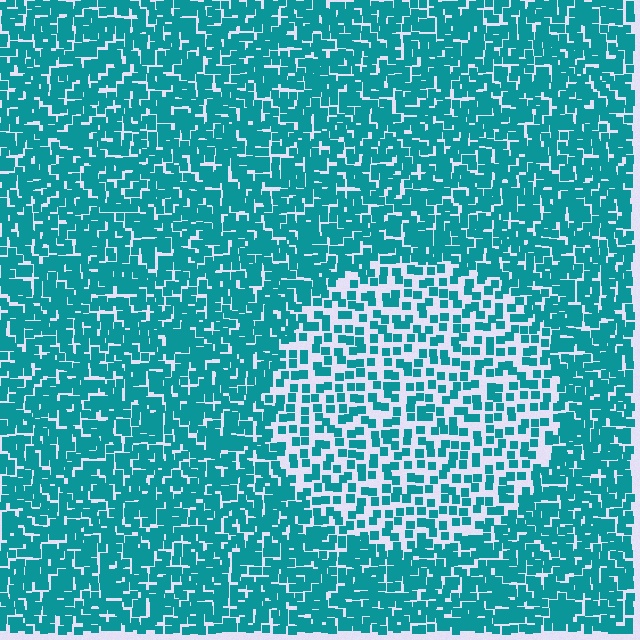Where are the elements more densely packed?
The elements are more densely packed outside the circle boundary.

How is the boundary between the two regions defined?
The boundary is defined by a change in element density (approximately 2.0x ratio). All elements are the same color, size, and shape.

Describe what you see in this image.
The image contains small teal elements arranged at two different densities. A circle-shaped region is visible where the elements are less densely packed than the surrounding area.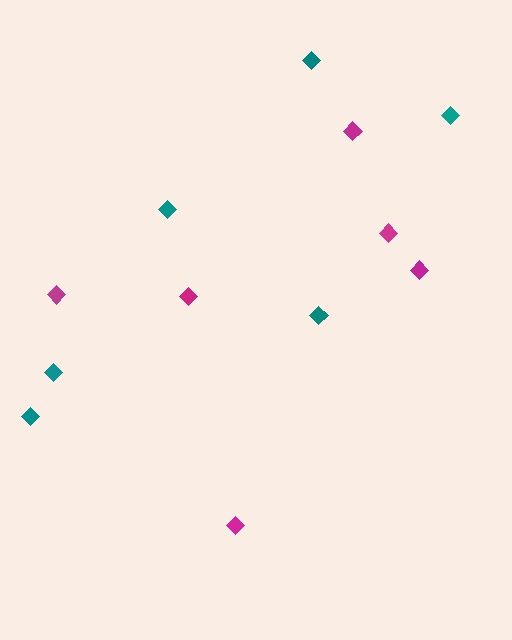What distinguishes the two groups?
There are 2 groups: one group of magenta diamonds (6) and one group of teal diamonds (6).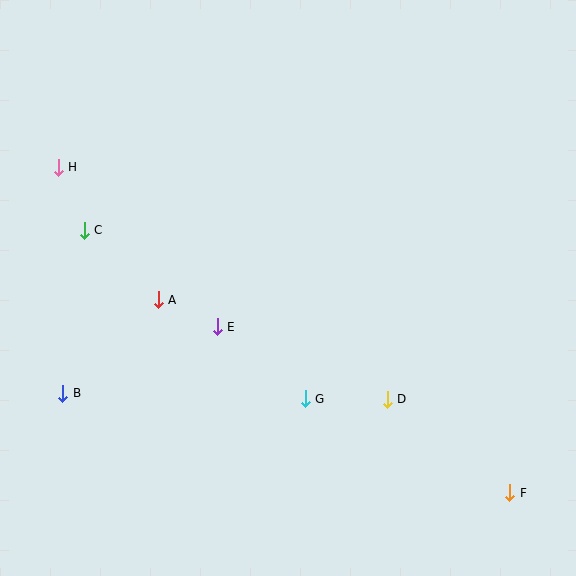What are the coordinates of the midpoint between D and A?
The midpoint between D and A is at (273, 349).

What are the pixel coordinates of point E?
Point E is at (217, 327).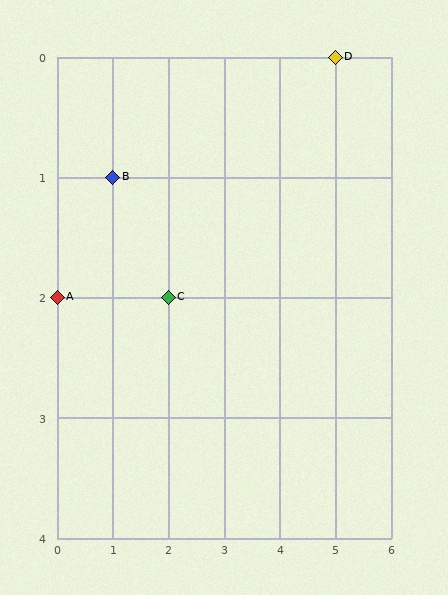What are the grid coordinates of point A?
Point A is at grid coordinates (0, 2).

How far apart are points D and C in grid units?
Points D and C are 3 columns and 2 rows apart (about 3.6 grid units diagonally).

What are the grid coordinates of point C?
Point C is at grid coordinates (2, 2).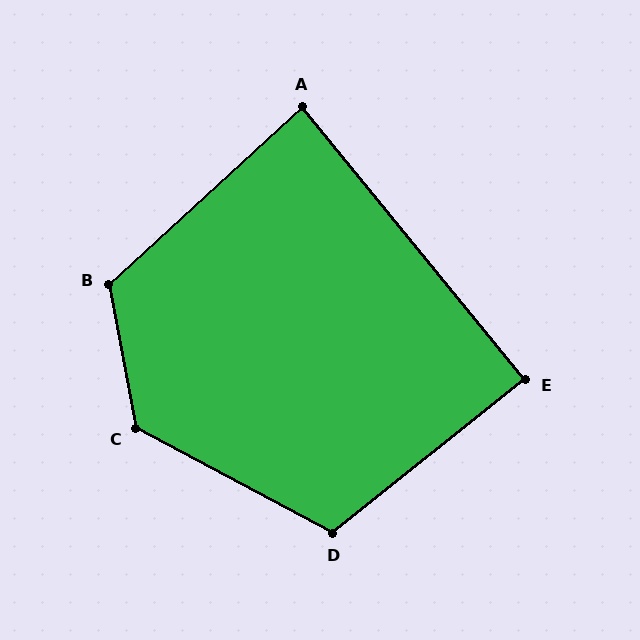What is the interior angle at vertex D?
Approximately 113 degrees (obtuse).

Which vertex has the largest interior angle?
C, at approximately 129 degrees.